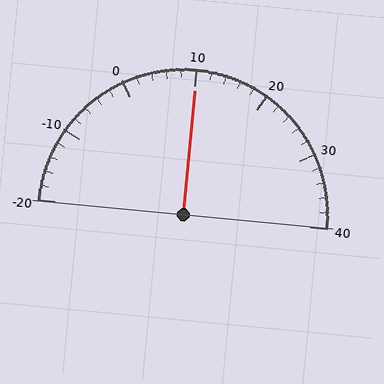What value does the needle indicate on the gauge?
The needle indicates approximately 10.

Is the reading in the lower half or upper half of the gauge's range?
The reading is in the upper half of the range (-20 to 40).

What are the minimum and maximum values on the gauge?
The gauge ranges from -20 to 40.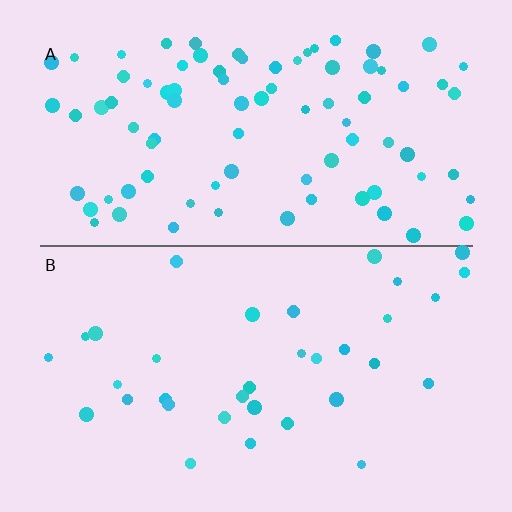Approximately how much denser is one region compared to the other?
Approximately 2.5× — region A over region B.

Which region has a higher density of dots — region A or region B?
A (the top).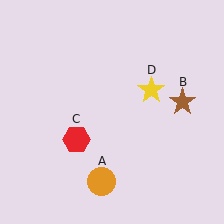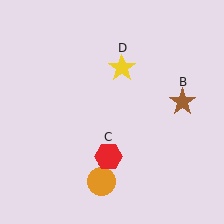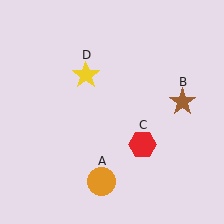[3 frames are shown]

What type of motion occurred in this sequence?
The red hexagon (object C), yellow star (object D) rotated counterclockwise around the center of the scene.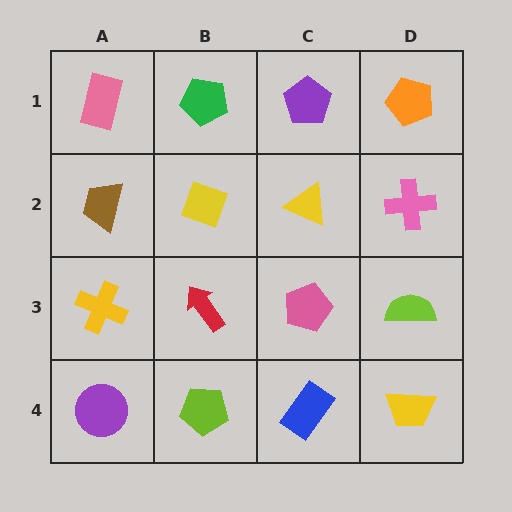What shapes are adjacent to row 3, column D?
A pink cross (row 2, column D), a yellow trapezoid (row 4, column D), a pink pentagon (row 3, column C).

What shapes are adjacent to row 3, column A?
A brown trapezoid (row 2, column A), a purple circle (row 4, column A), a red arrow (row 3, column B).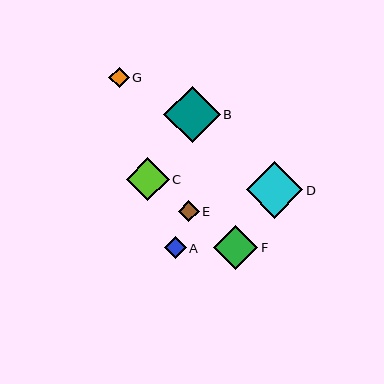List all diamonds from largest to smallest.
From largest to smallest: B, D, F, C, A, E, G.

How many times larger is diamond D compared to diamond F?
Diamond D is approximately 1.3 times the size of diamond F.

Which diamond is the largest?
Diamond B is the largest with a size of approximately 57 pixels.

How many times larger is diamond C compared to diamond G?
Diamond C is approximately 2.1 times the size of diamond G.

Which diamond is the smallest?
Diamond G is the smallest with a size of approximately 21 pixels.